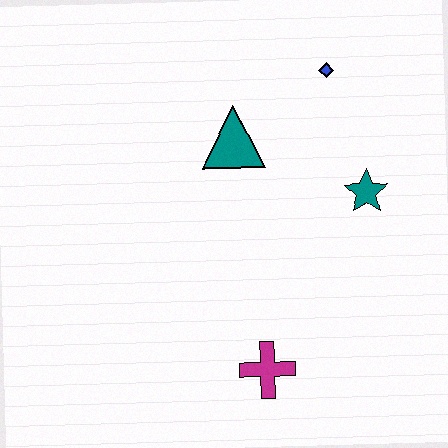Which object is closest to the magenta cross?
The teal star is closest to the magenta cross.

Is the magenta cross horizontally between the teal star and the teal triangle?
Yes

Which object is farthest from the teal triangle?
The magenta cross is farthest from the teal triangle.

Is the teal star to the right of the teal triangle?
Yes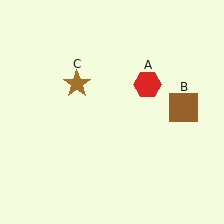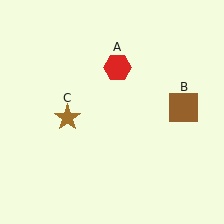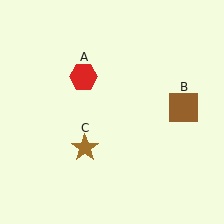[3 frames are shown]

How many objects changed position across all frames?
2 objects changed position: red hexagon (object A), brown star (object C).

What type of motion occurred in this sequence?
The red hexagon (object A), brown star (object C) rotated counterclockwise around the center of the scene.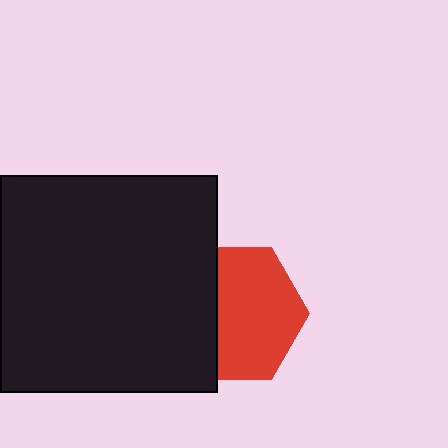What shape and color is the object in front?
The object in front is a black square.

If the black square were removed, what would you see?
You would see the complete red hexagon.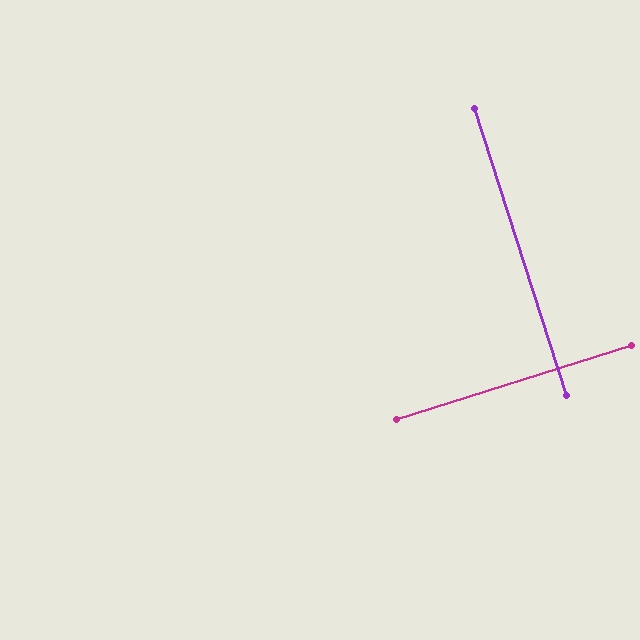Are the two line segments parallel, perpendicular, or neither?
Perpendicular — they meet at approximately 90°.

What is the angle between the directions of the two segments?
Approximately 90 degrees.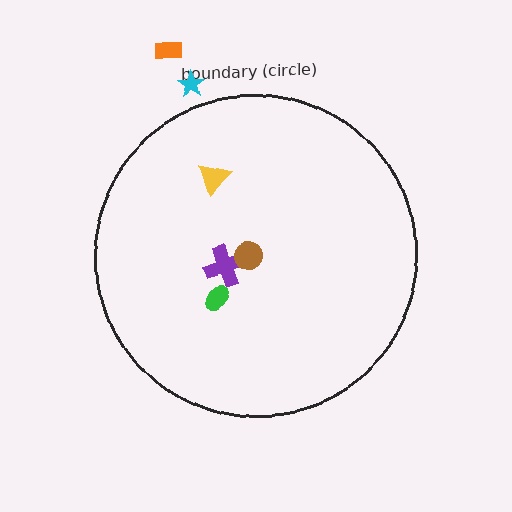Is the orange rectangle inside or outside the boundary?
Outside.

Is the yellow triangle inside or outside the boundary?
Inside.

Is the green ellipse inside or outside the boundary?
Inside.